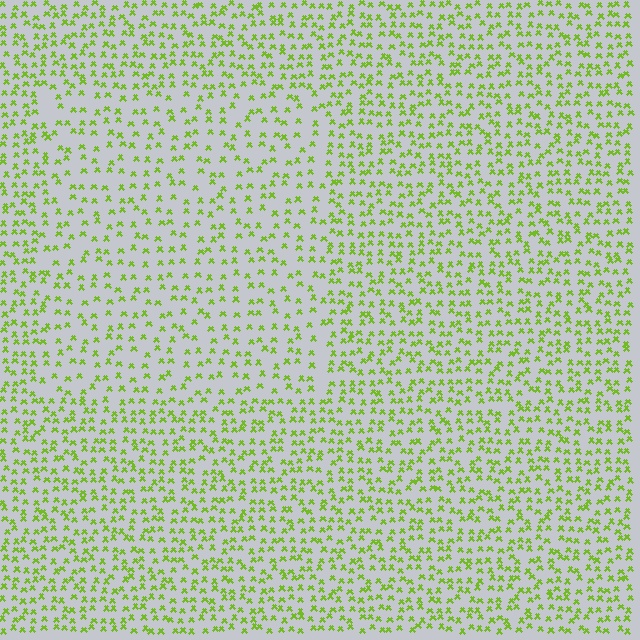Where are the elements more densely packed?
The elements are more densely packed outside the rectangle boundary.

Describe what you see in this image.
The image contains small lime elements arranged at two different densities. A rectangle-shaped region is visible where the elements are less densely packed than the surrounding area.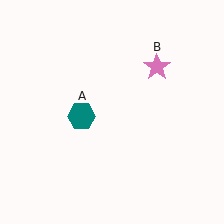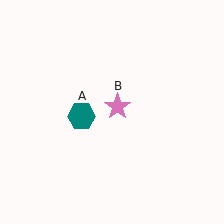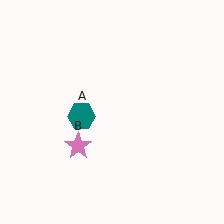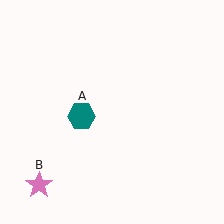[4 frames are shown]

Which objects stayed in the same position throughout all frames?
Teal hexagon (object A) remained stationary.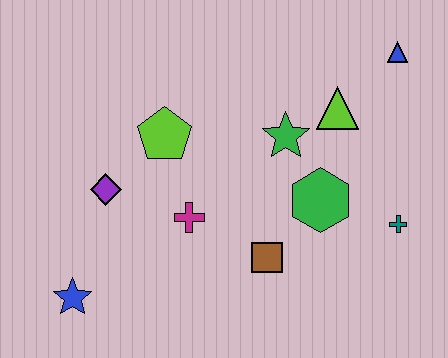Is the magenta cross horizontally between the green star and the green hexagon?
No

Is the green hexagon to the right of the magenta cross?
Yes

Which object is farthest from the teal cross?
The blue star is farthest from the teal cross.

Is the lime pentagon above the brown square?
Yes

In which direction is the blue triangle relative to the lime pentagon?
The blue triangle is to the right of the lime pentagon.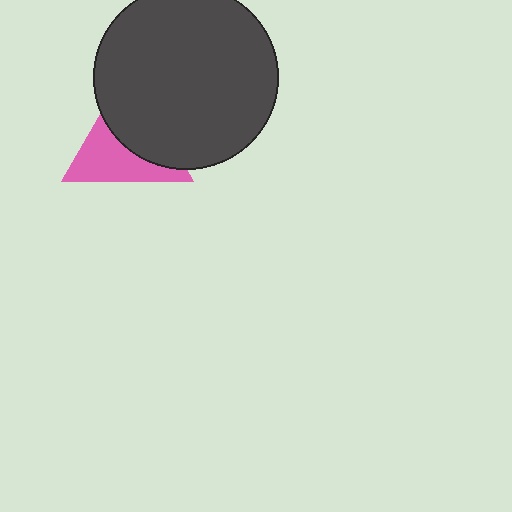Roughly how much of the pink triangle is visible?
About half of it is visible (roughly 49%).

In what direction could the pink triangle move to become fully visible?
The pink triangle could move toward the lower-left. That would shift it out from behind the dark gray circle entirely.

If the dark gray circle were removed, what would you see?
You would see the complete pink triangle.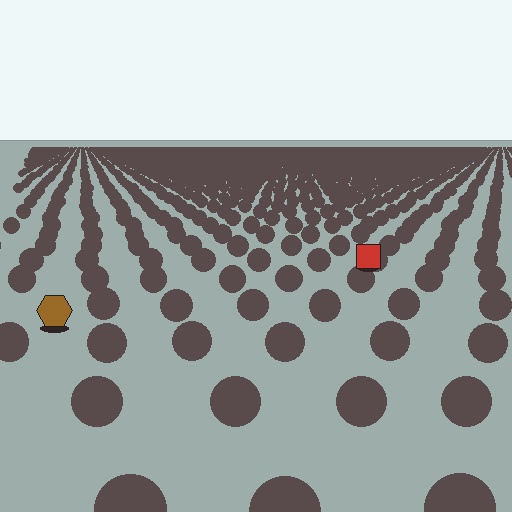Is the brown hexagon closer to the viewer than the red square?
Yes. The brown hexagon is closer — you can tell from the texture gradient: the ground texture is coarser near it.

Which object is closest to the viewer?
The brown hexagon is closest. The texture marks near it are larger and more spread out.